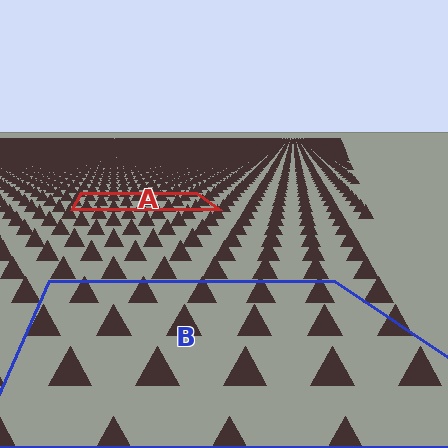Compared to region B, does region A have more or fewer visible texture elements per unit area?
Region A has more texture elements per unit area — they are packed more densely because it is farther away.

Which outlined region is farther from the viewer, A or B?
Region A is farther from the viewer — the texture elements inside it appear smaller and more densely packed.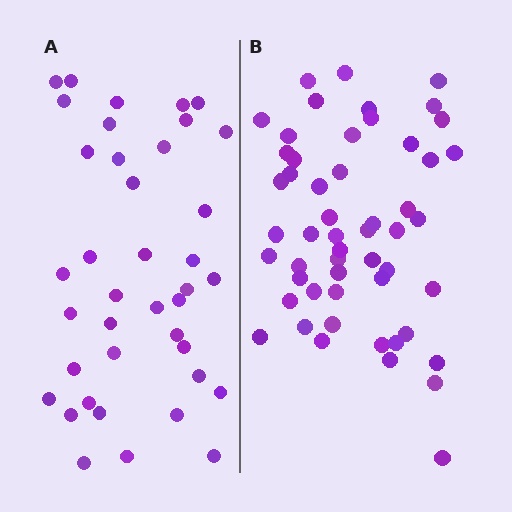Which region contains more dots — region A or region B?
Region B (the right region) has more dots.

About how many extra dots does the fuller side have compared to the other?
Region B has approximately 15 more dots than region A.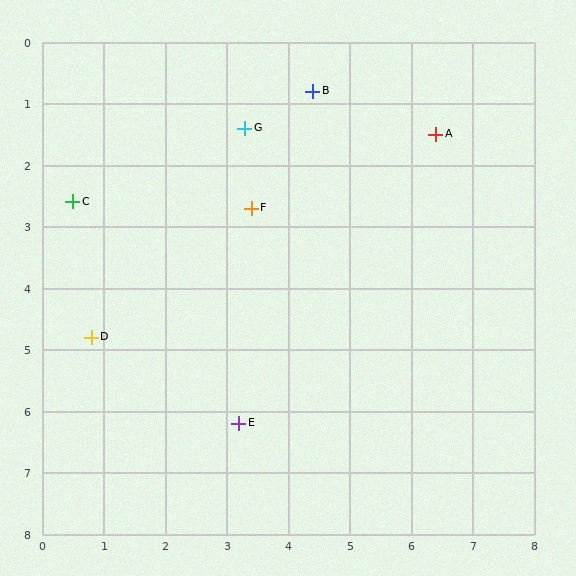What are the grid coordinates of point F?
Point F is at approximately (3.4, 2.7).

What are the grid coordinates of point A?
Point A is at approximately (6.4, 1.5).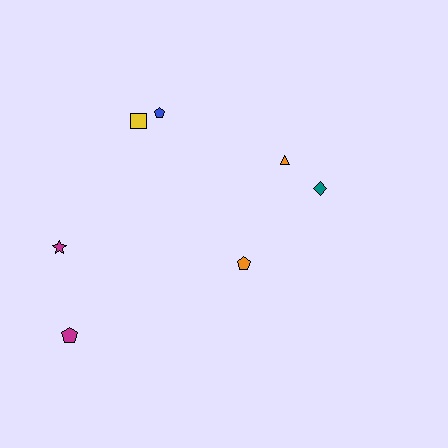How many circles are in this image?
There are no circles.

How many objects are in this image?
There are 7 objects.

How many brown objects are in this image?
There are no brown objects.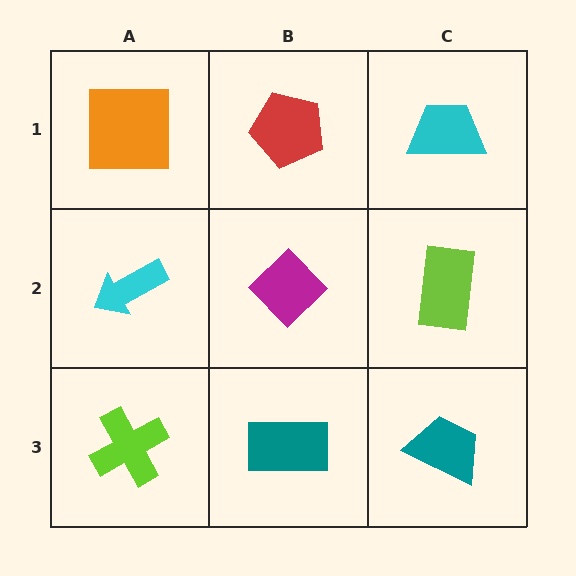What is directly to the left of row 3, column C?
A teal rectangle.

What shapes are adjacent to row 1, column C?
A lime rectangle (row 2, column C), a red pentagon (row 1, column B).